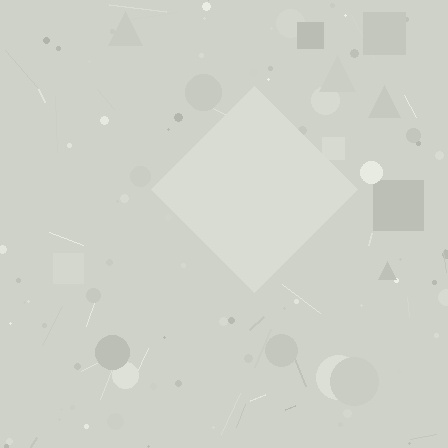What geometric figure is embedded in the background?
A diamond is embedded in the background.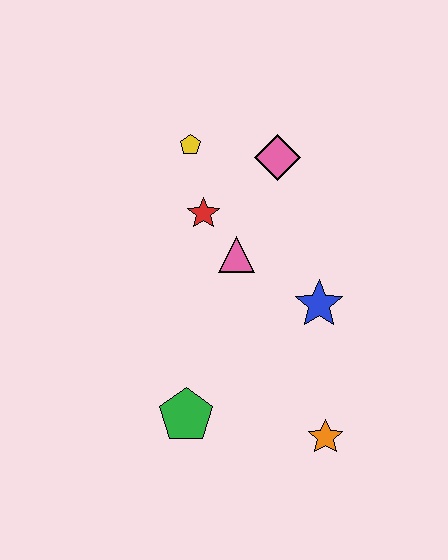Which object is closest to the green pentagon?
The orange star is closest to the green pentagon.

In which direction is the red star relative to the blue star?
The red star is to the left of the blue star.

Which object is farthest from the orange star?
The yellow pentagon is farthest from the orange star.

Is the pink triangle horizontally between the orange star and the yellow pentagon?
Yes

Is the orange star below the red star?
Yes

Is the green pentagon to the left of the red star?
Yes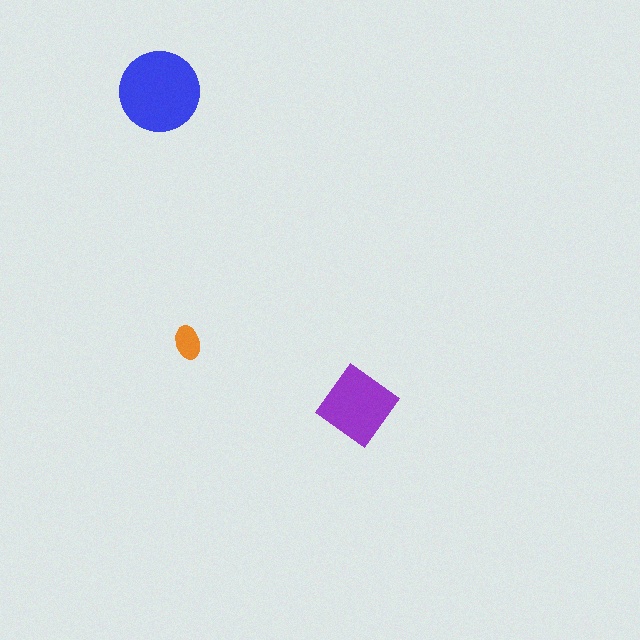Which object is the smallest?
The orange ellipse.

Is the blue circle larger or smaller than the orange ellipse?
Larger.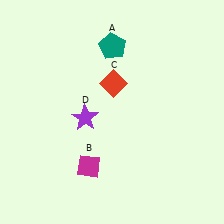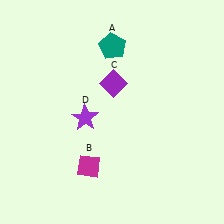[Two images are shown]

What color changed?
The diamond (C) changed from red in Image 1 to purple in Image 2.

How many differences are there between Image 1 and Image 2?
There is 1 difference between the two images.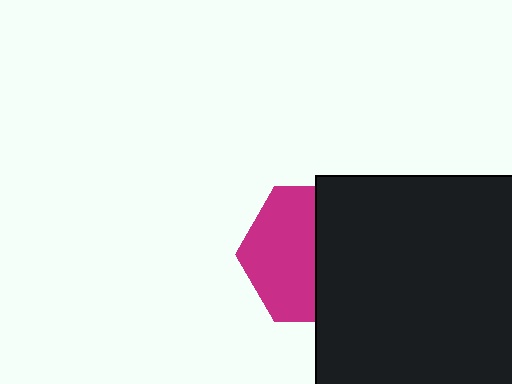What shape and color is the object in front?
The object in front is a black rectangle.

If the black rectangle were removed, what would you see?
You would see the complete magenta hexagon.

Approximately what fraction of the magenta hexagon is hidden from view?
Roughly 48% of the magenta hexagon is hidden behind the black rectangle.